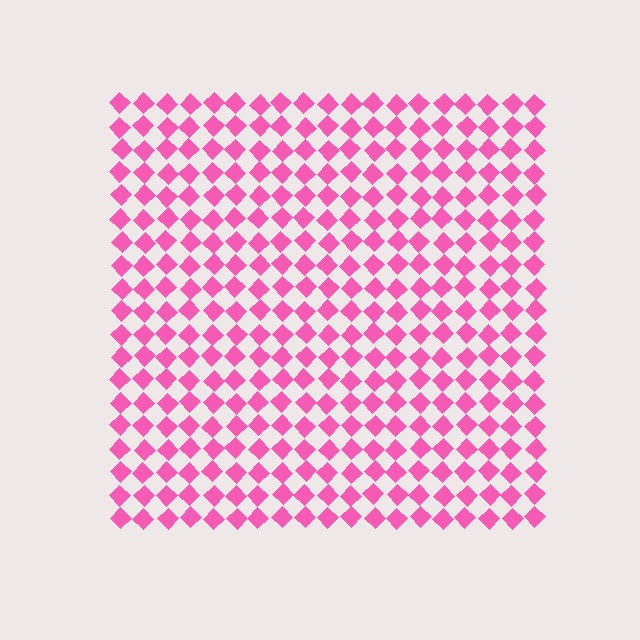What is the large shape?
The large shape is a square.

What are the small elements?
The small elements are diamonds.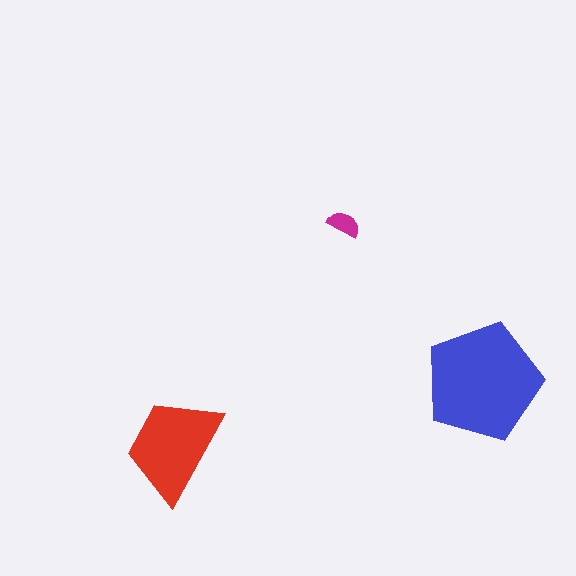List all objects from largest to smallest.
The blue pentagon, the red trapezoid, the magenta semicircle.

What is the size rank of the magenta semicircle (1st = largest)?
3rd.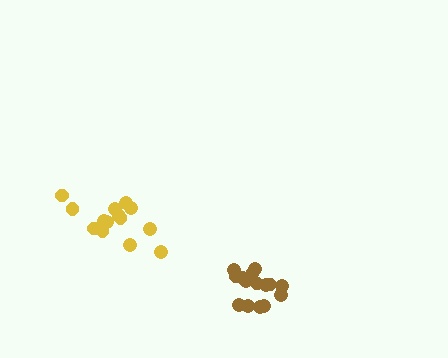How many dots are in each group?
Group 1: 14 dots, Group 2: 15 dots (29 total).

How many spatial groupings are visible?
There are 2 spatial groupings.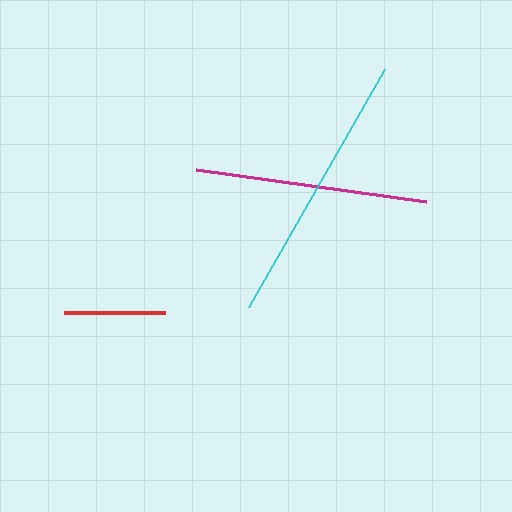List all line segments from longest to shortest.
From longest to shortest: cyan, magenta, red.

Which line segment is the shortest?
The red line is the shortest at approximately 101 pixels.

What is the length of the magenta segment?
The magenta segment is approximately 232 pixels long.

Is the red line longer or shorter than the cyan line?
The cyan line is longer than the red line.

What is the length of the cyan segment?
The cyan segment is approximately 274 pixels long.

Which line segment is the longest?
The cyan line is the longest at approximately 274 pixels.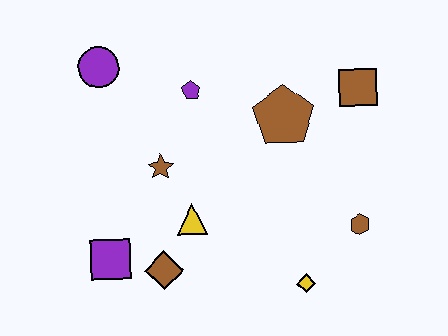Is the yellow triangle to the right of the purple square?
Yes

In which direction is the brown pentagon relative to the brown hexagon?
The brown pentagon is above the brown hexagon.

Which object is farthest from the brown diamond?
The brown square is farthest from the brown diamond.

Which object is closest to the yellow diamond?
The brown hexagon is closest to the yellow diamond.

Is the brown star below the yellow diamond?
No